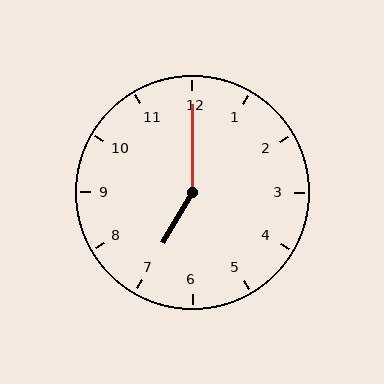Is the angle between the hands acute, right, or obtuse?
It is obtuse.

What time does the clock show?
7:00.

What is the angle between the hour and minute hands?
Approximately 150 degrees.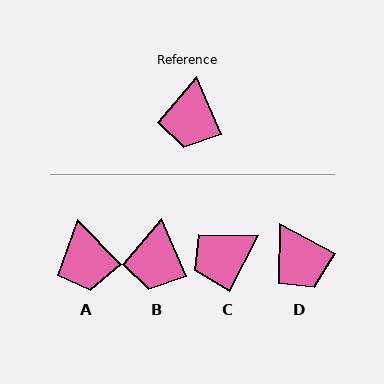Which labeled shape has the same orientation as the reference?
B.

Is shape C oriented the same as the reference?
No, it is off by about 50 degrees.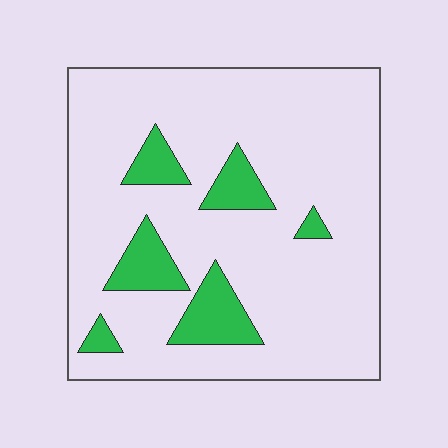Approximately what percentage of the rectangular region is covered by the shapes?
Approximately 15%.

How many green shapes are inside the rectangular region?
6.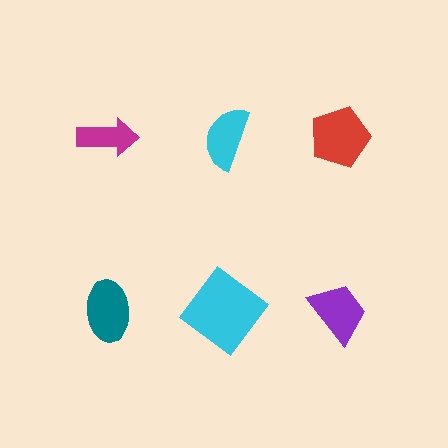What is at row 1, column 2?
A cyan semicircle.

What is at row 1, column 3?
A red pentagon.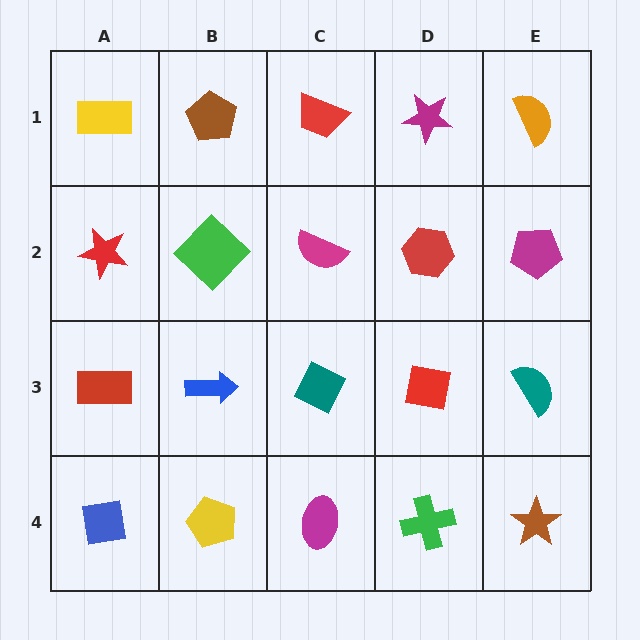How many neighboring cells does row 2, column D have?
4.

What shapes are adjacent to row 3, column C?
A magenta semicircle (row 2, column C), a magenta ellipse (row 4, column C), a blue arrow (row 3, column B), a red square (row 3, column D).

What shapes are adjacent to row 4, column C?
A teal diamond (row 3, column C), a yellow pentagon (row 4, column B), a green cross (row 4, column D).